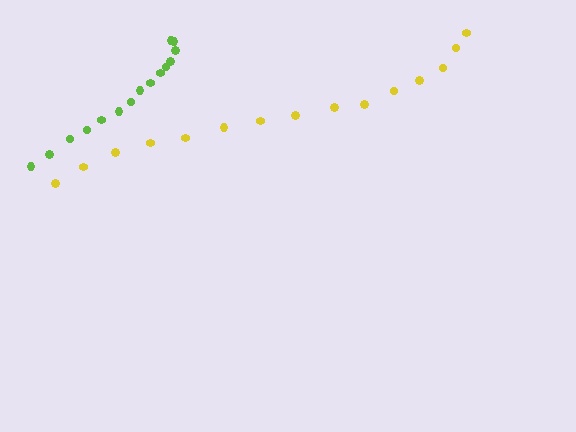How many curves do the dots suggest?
There are 2 distinct paths.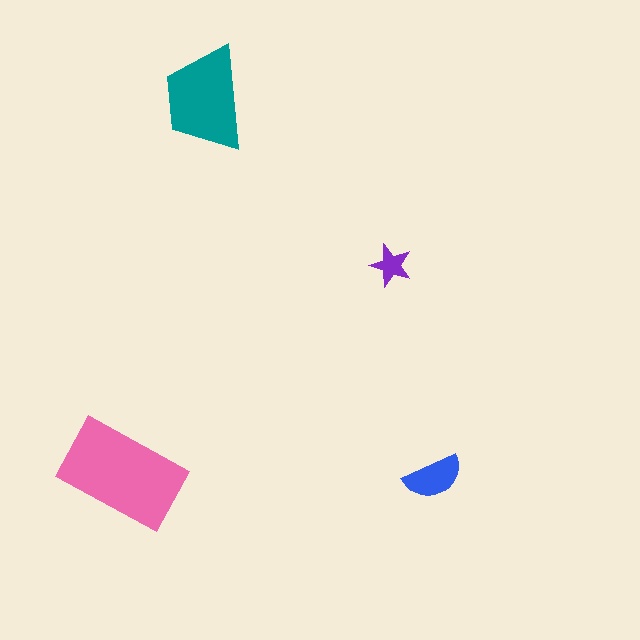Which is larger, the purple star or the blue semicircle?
The blue semicircle.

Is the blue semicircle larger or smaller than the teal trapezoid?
Smaller.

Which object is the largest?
The pink rectangle.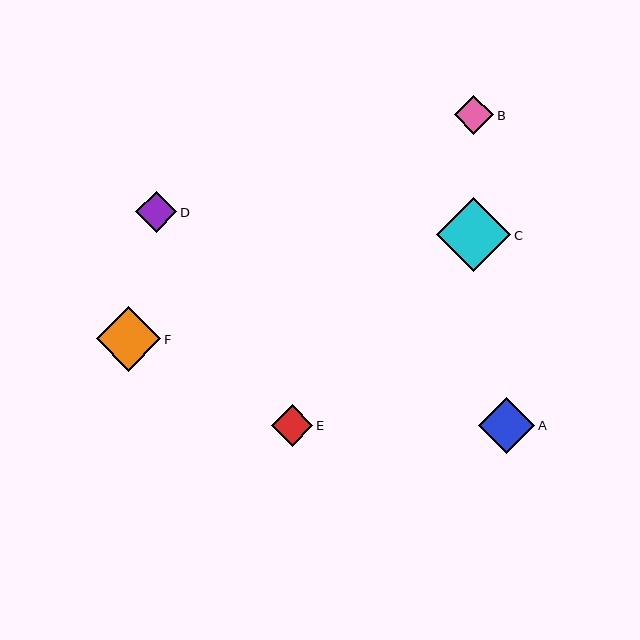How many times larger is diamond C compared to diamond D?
Diamond C is approximately 1.8 times the size of diamond D.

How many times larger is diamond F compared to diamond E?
Diamond F is approximately 1.5 times the size of diamond E.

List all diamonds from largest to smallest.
From largest to smallest: C, F, A, E, D, B.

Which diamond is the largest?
Diamond C is the largest with a size of approximately 74 pixels.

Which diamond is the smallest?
Diamond B is the smallest with a size of approximately 39 pixels.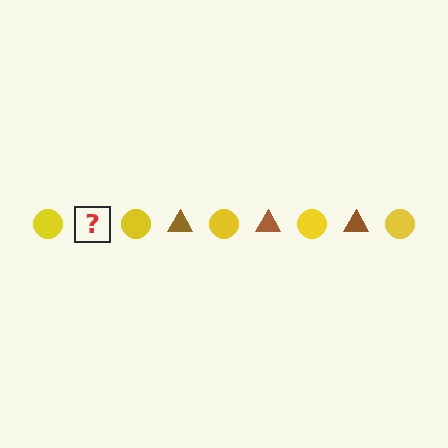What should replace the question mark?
The question mark should be replaced with a brown triangle.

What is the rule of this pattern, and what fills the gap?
The rule is that the pattern alternates between yellow circle and brown triangle. The gap should be filled with a brown triangle.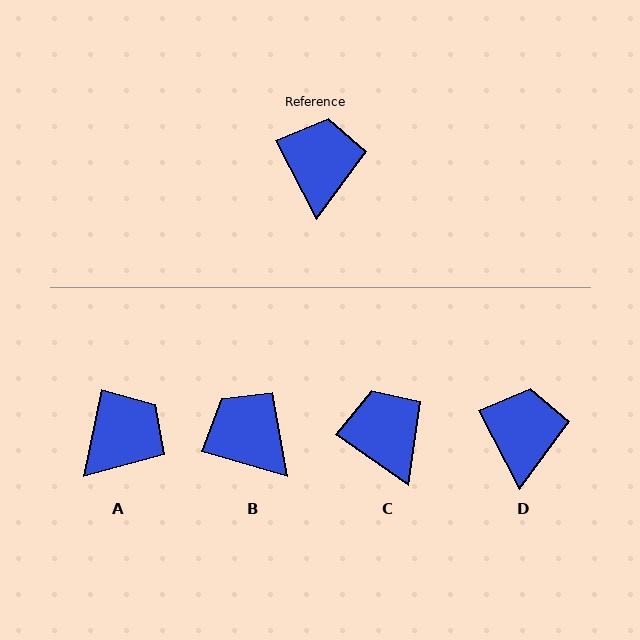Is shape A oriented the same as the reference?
No, it is off by about 39 degrees.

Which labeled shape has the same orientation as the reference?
D.